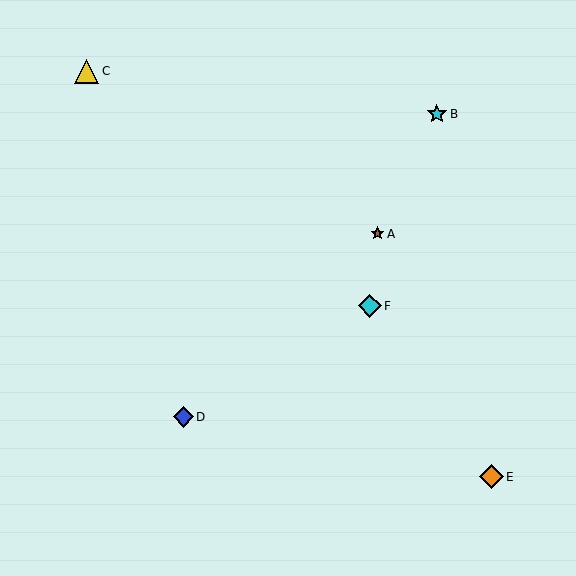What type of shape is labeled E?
Shape E is an orange diamond.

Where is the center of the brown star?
The center of the brown star is at (378, 234).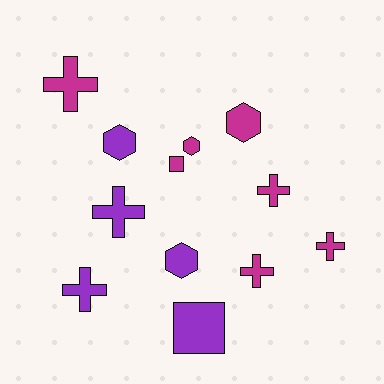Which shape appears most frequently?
Cross, with 6 objects.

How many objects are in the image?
There are 12 objects.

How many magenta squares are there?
There is 1 magenta square.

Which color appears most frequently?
Magenta, with 7 objects.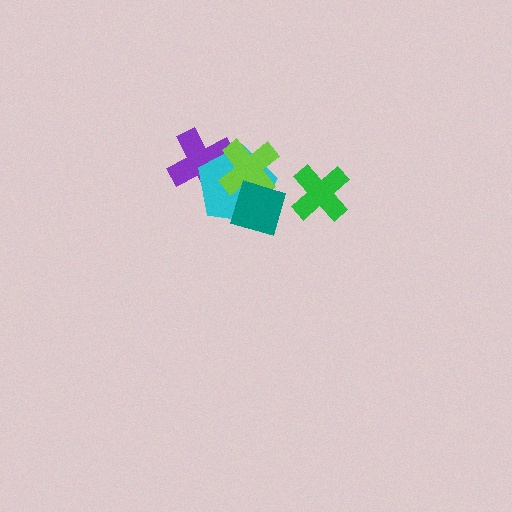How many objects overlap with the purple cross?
2 objects overlap with the purple cross.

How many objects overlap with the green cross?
0 objects overlap with the green cross.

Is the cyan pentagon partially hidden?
Yes, it is partially covered by another shape.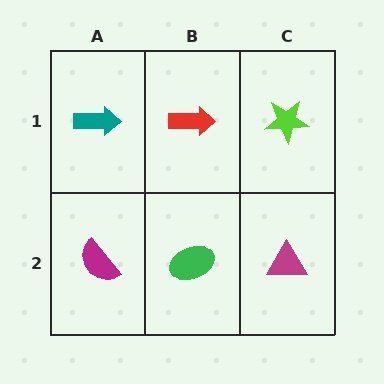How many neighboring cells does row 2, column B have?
3.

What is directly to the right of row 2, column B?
A magenta triangle.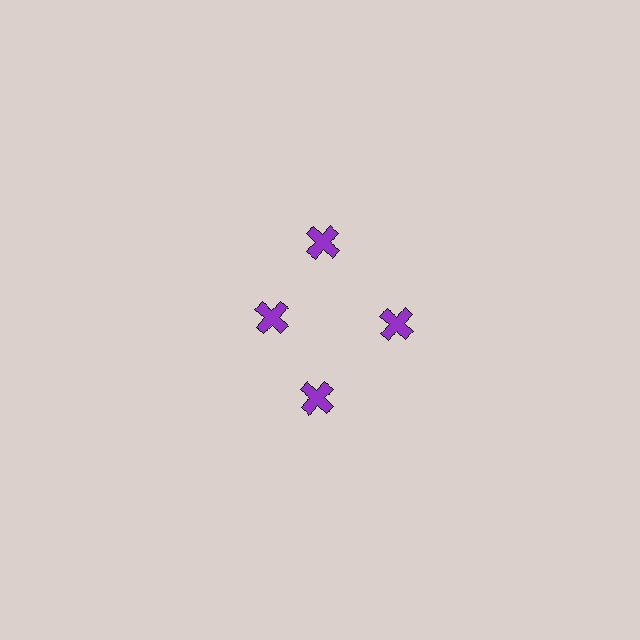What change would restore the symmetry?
The symmetry would be restored by moving it outward, back onto the ring so that all 4 crosses sit at equal angles and equal distance from the center.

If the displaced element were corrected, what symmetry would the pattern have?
It would have 4-fold rotational symmetry — the pattern would map onto itself every 90 degrees.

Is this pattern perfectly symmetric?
No. The 4 purple crosses are arranged in a ring, but one element near the 9 o'clock position is pulled inward toward the center, breaking the 4-fold rotational symmetry.